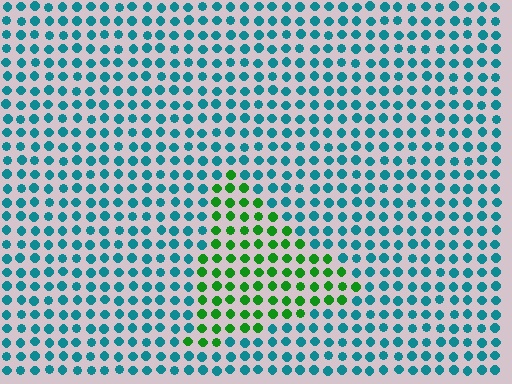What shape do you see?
I see a triangle.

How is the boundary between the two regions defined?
The boundary is defined purely by a slight shift in hue (about 61 degrees). Spacing, size, and orientation are identical on both sides.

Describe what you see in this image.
The image is filled with small teal elements in a uniform arrangement. A triangle-shaped region is visible where the elements are tinted to a slightly different hue, forming a subtle color boundary.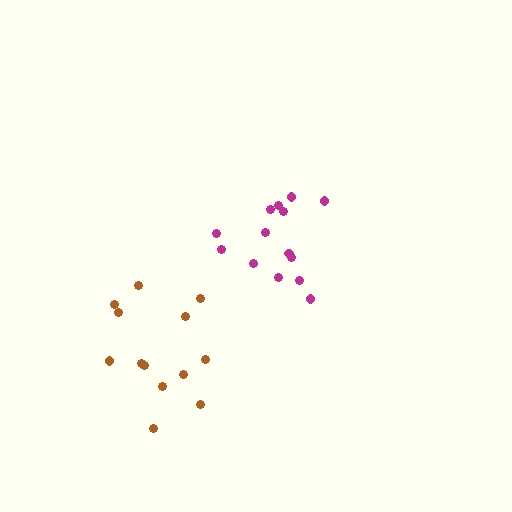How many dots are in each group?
Group 1: 13 dots, Group 2: 14 dots (27 total).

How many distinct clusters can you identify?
There are 2 distinct clusters.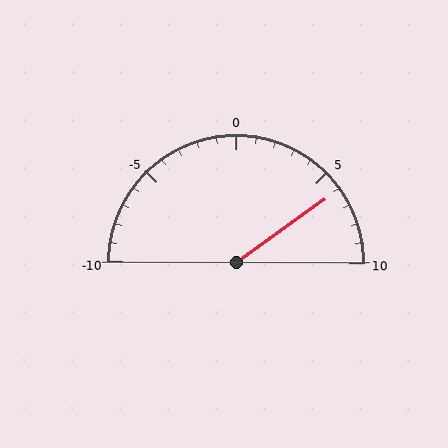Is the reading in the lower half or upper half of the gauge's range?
The reading is in the upper half of the range (-10 to 10).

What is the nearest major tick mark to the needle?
The nearest major tick mark is 5.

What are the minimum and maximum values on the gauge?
The gauge ranges from -10 to 10.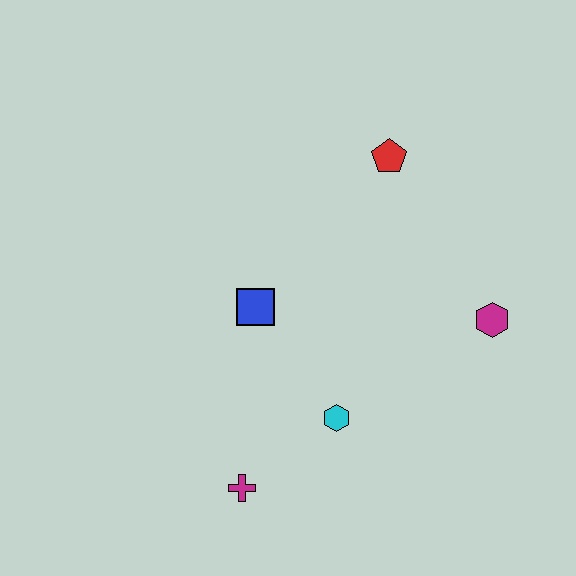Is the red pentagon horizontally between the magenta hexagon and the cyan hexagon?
Yes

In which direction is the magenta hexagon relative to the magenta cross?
The magenta hexagon is to the right of the magenta cross.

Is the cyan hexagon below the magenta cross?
No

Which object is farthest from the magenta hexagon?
The magenta cross is farthest from the magenta hexagon.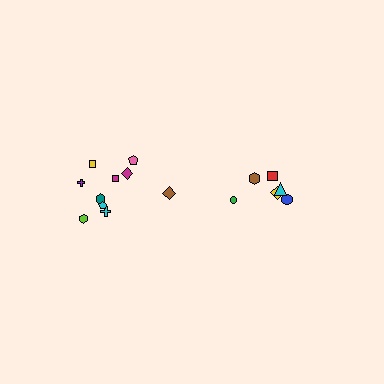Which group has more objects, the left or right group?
The left group.